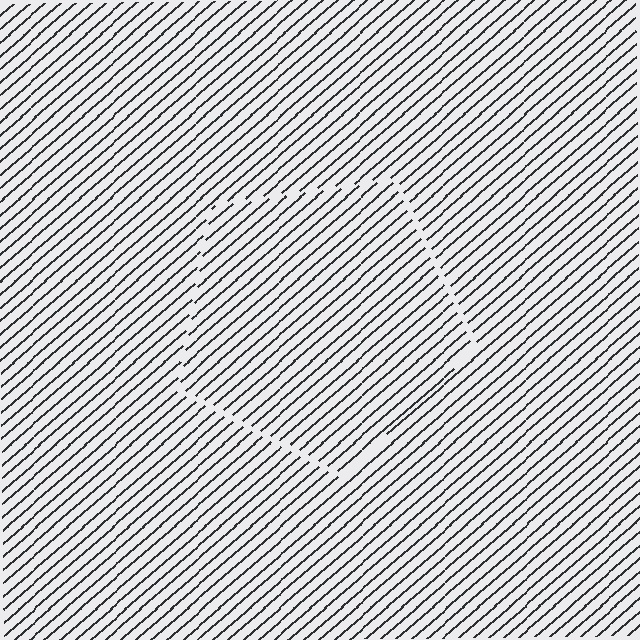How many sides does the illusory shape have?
5 sides — the line-ends trace a pentagon.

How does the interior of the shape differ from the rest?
The interior of the shape contains the same grating, shifted by half a period — the contour is defined by the phase discontinuity where line-ends from the inner and outer gratings abut.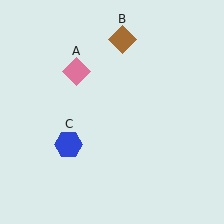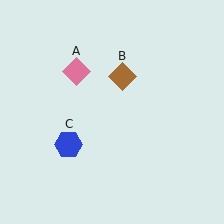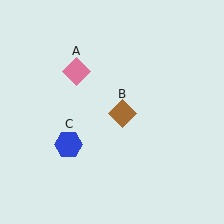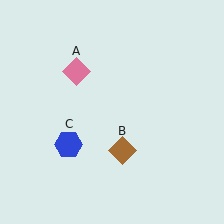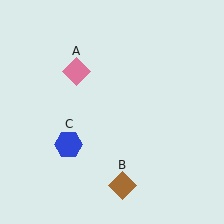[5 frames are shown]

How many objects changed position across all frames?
1 object changed position: brown diamond (object B).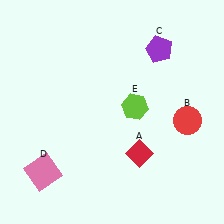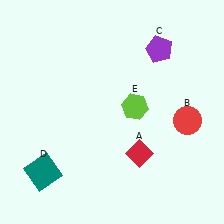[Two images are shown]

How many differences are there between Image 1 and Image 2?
There is 1 difference between the two images.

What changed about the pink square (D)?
In Image 1, D is pink. In Image 2, it changed to teal.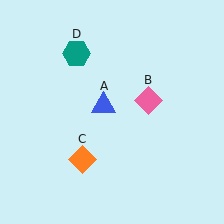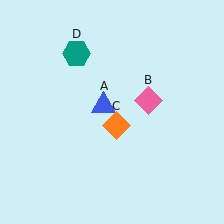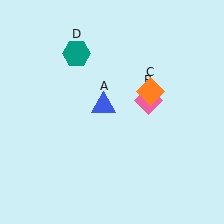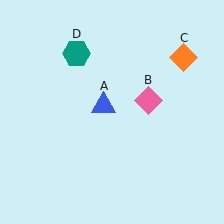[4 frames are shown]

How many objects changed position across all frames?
1 object changed position: orange diamond (object C).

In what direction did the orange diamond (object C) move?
The orange diamond (object C) moved up and to the right.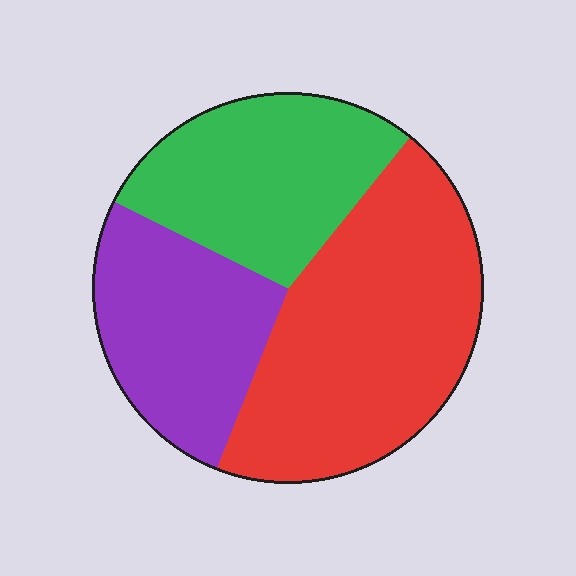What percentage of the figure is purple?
Purple covers 26% of the figure.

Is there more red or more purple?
Red.